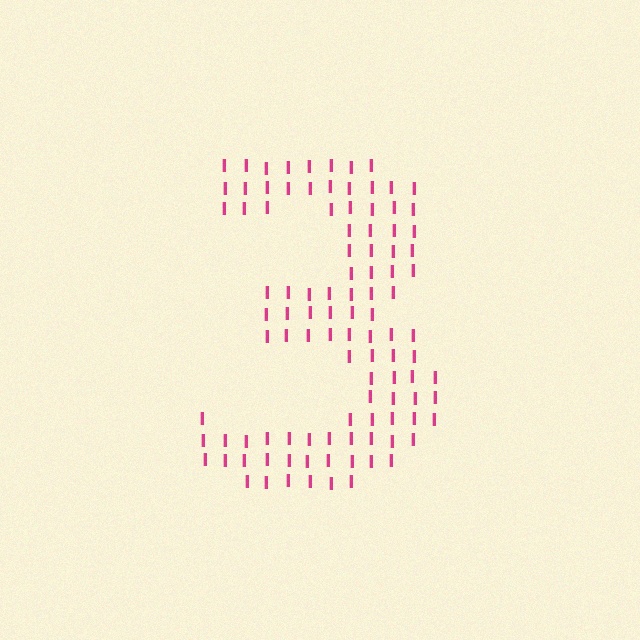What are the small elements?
The small elements are letter I's.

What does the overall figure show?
The overall figure shows the digit 3.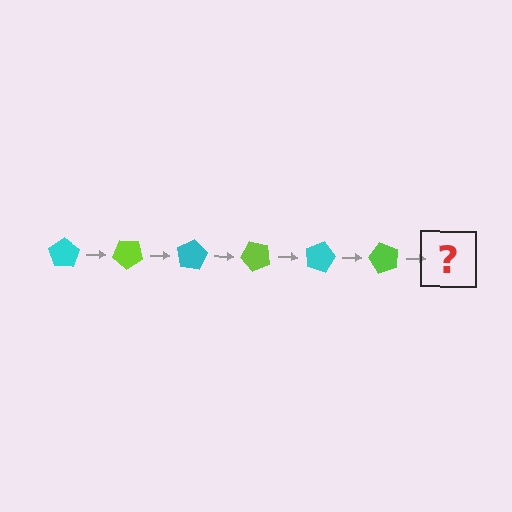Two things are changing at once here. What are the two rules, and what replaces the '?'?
The two rules are that it rotates 40 degrees each step and the color cycles through cyan and lime. The '?' should be a cyan pentagon, rotated 240 degrees from the start.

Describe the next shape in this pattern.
It should be a cyan pentagon, rotated 240 degrees from the start.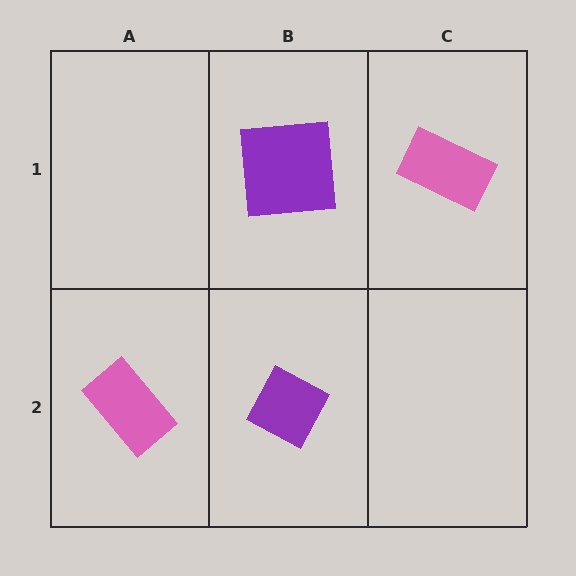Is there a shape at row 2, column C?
No, that cell is empty.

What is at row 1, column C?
A pink rectangle.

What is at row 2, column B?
A purple diamond.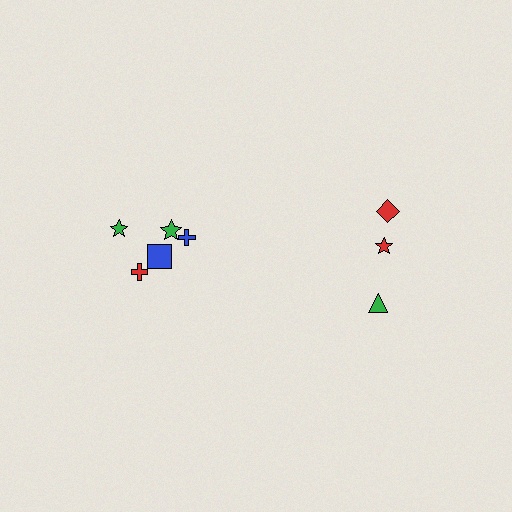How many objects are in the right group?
There are 3 objects.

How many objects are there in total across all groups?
There are 8 objects.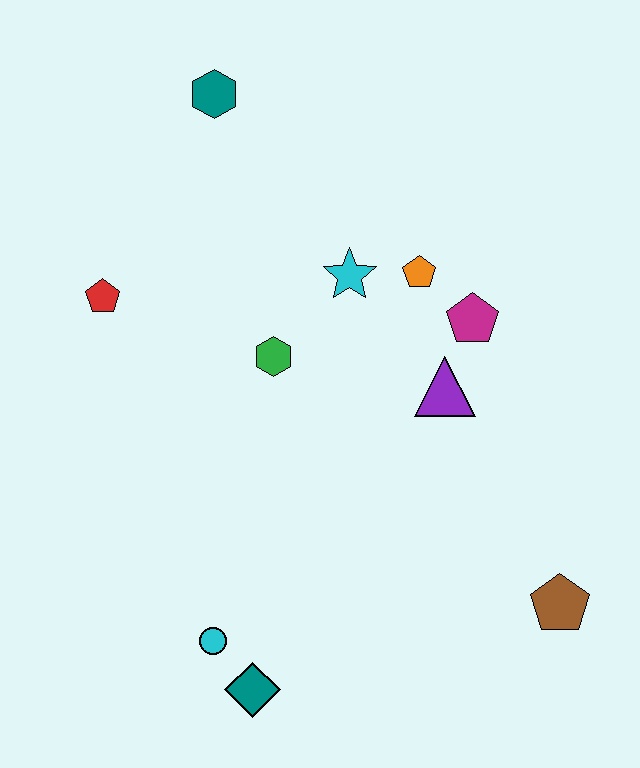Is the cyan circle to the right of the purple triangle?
No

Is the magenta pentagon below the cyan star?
Yes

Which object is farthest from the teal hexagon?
The brown pentagon is farthest from the teal hexagon.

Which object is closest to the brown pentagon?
The purple triangle is closest to the brown pentagon.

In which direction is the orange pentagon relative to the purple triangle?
The orange pentagon is above the purple triangle.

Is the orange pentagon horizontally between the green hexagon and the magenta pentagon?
Yes